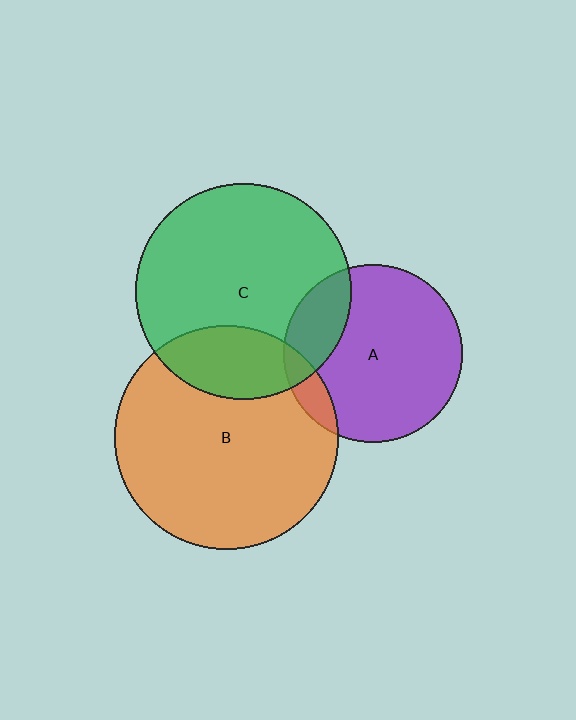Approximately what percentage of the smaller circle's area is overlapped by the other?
Approximately 25%.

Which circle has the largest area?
Circle B (orange).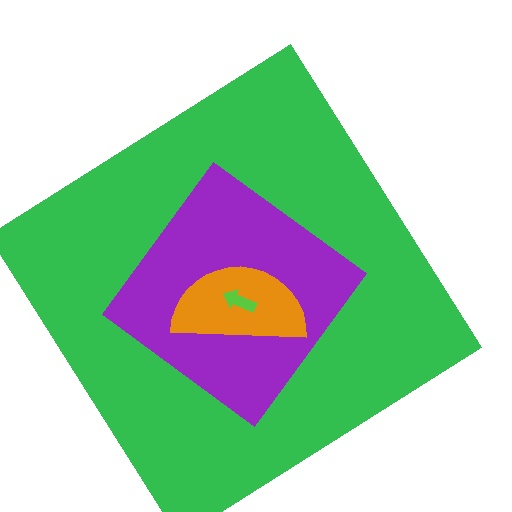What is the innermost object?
The lime arrow.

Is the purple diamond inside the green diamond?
Yes.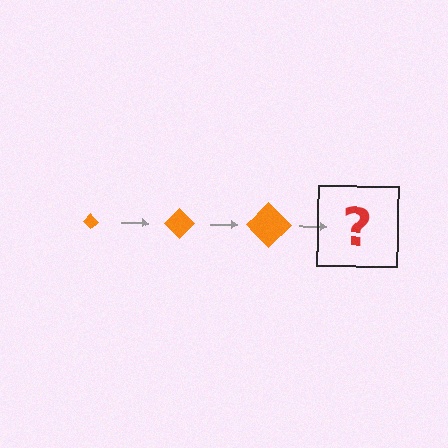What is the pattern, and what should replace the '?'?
The pattern is that the diamond gets progressively larger each step. The '?' should be an orange diamond, larger than the previous one.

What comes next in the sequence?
The next element should be an orange diamond, larger than the previous one.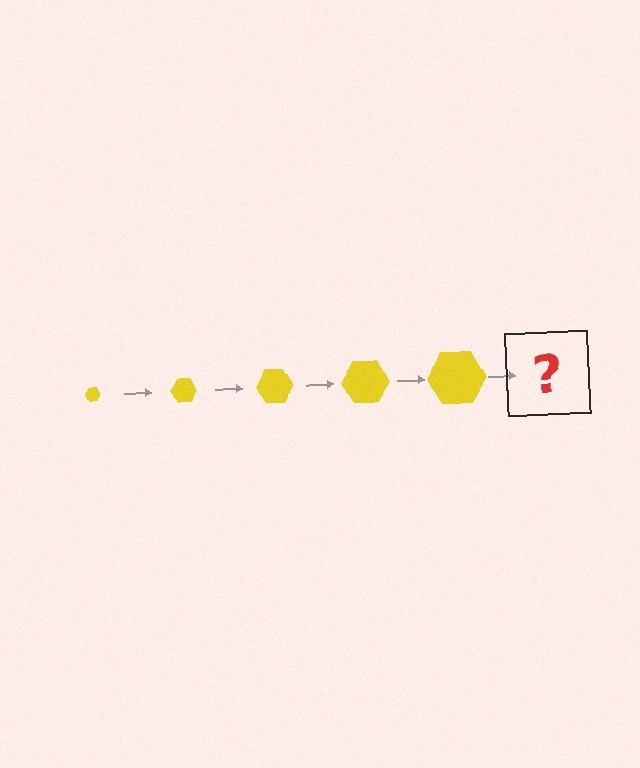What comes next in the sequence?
The next element should be a yellow hexagon, larger than the previous one.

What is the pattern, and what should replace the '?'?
The pattern is that the hexagon gets progressively larger each step. The '?' should be a yellow hexagon, larger than the previous one.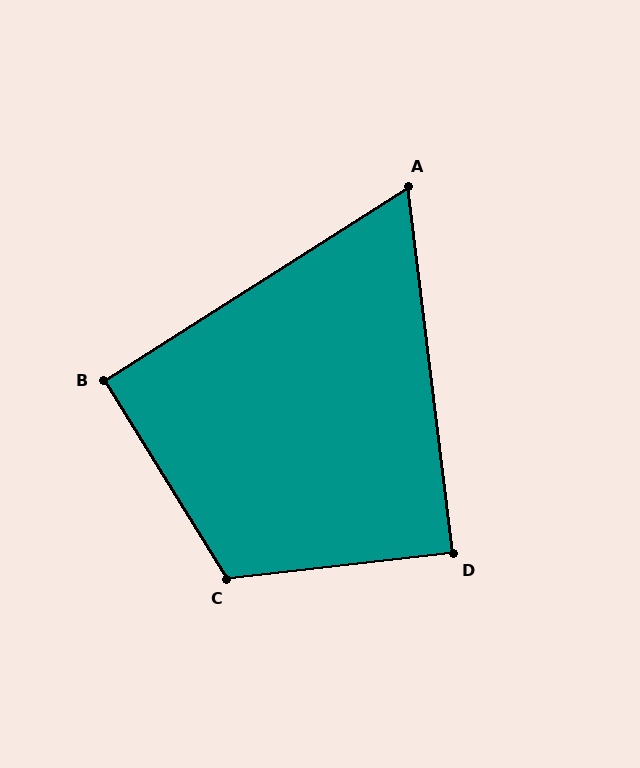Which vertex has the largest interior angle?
C, at approximately 115 degrees.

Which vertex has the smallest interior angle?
A, at approximately 65 degrees.